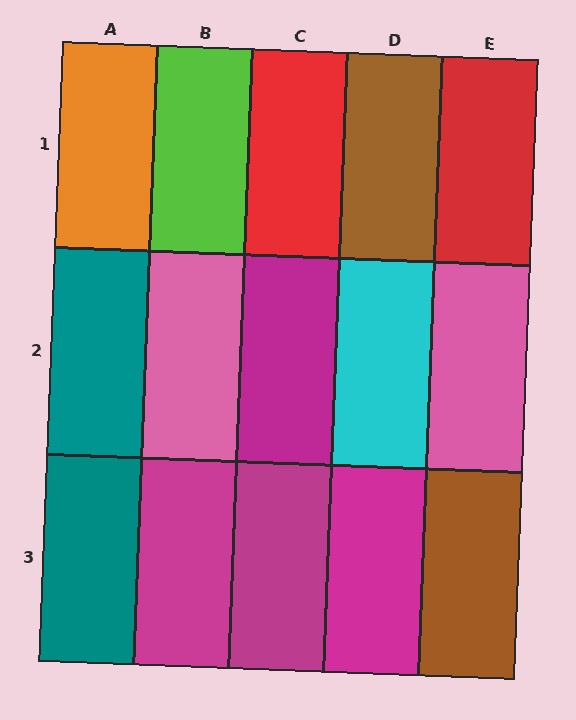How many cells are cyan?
1 cell is cyan.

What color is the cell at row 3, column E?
Brown.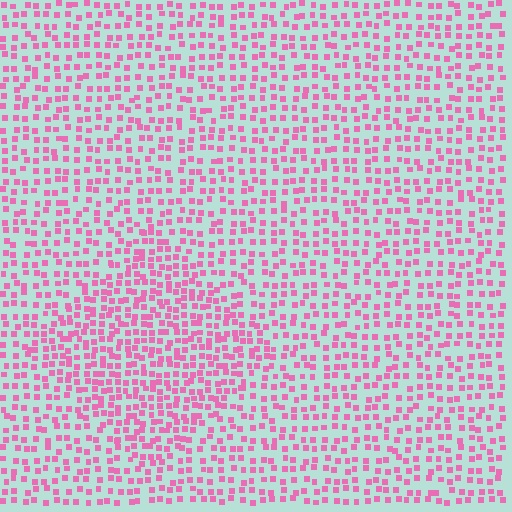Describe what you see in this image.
The image contains small pink elements arranged at two different densities. A diamond-shaped region is visible where the elements are more densely packed than the surrounding area.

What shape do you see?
I see a diamond.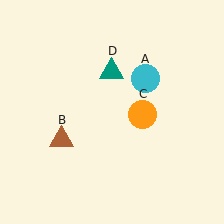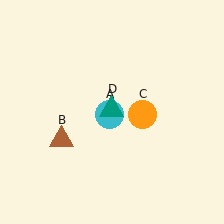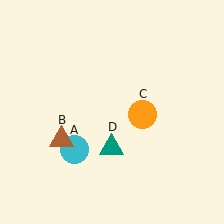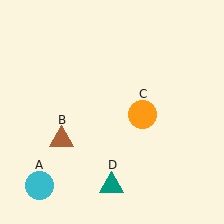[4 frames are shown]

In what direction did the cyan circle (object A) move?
The cyan circle (object A) moved down and to the left.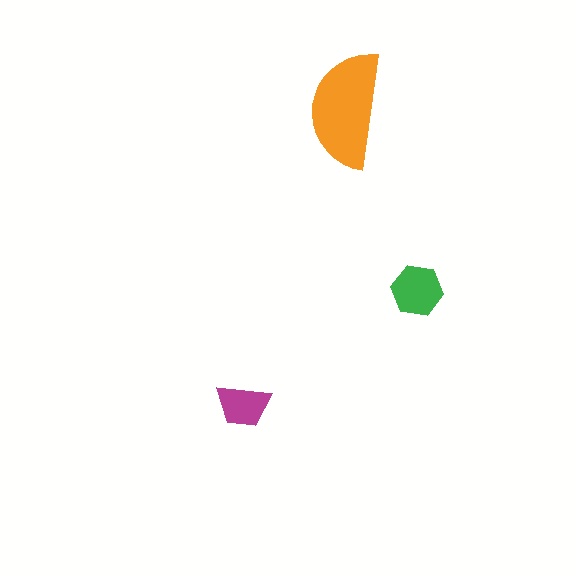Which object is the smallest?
The magenta trapezoid.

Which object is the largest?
The orange semicircle.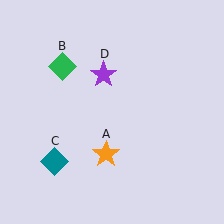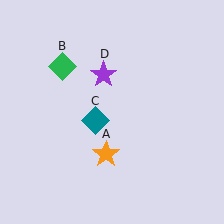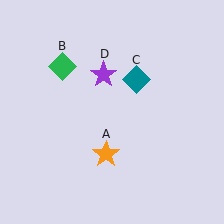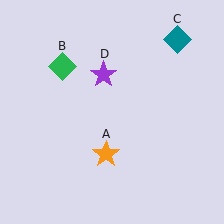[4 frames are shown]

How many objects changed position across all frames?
1 object changed position: teal diamond (object C).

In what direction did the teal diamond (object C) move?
The teal diamond (object C) moved up and to the right.